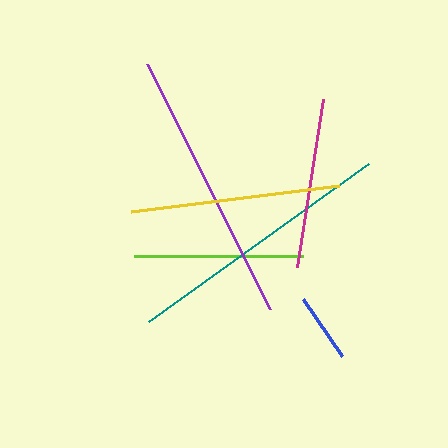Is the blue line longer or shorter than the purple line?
The purple line is longer than the blue line.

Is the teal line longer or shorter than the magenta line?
The teal line is longer than the magenta line.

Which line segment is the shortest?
The blue line is the shortest at approximately 69 pixels.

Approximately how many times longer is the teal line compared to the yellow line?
The teal line is approximately 1.3 times the length of the yellow line.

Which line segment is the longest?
The purple line is the longest at approximately 274 pixels.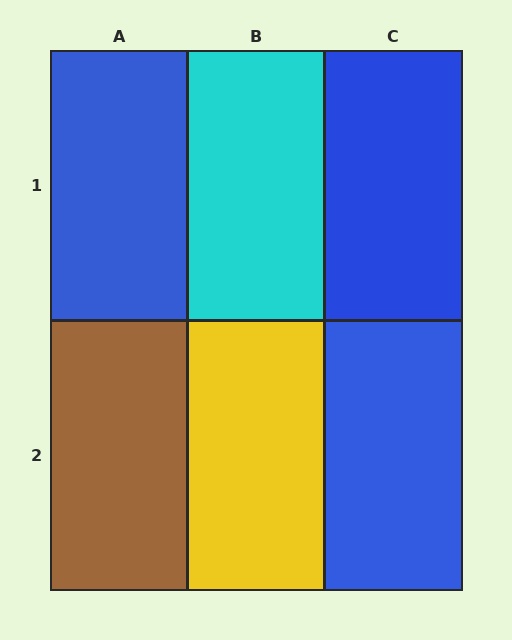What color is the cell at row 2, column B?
Yellow.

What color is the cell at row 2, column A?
Brown.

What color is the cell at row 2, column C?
Blue.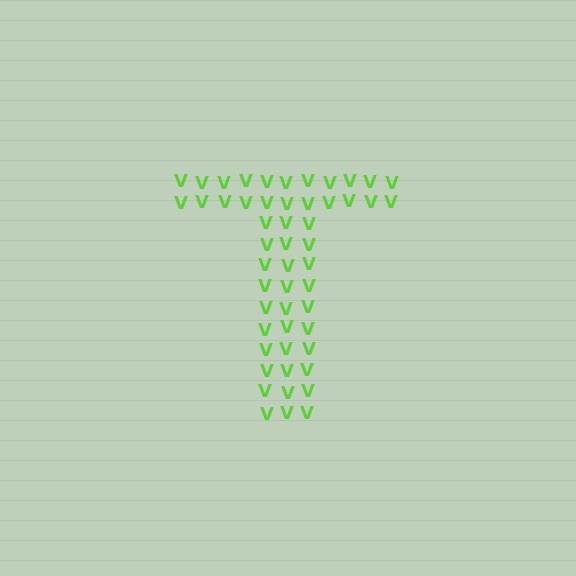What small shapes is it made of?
It is made of small letter V's.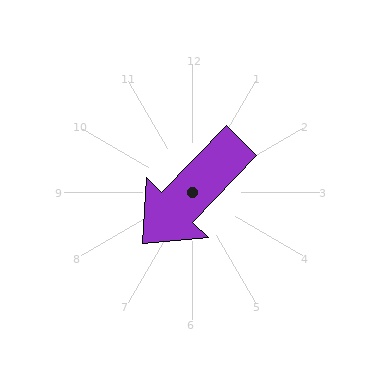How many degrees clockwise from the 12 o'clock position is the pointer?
Approximately 224 degrees.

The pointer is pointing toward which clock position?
Roughly 7 o'clock.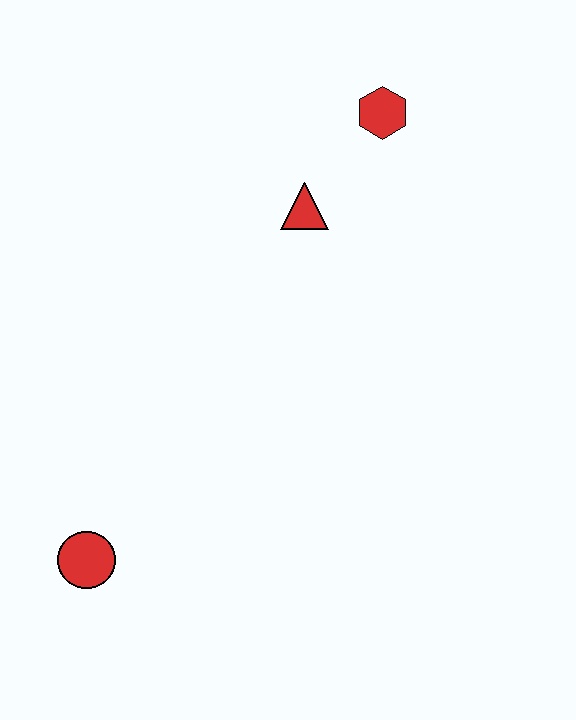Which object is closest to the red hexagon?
The red triangle is closest to the red hexagon.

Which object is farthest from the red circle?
The red hexagon is farthest from the red circle.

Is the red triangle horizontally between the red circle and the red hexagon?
Yes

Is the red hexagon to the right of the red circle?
Yes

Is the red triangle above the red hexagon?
No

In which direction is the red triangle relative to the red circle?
The red triangle is above the red circle.